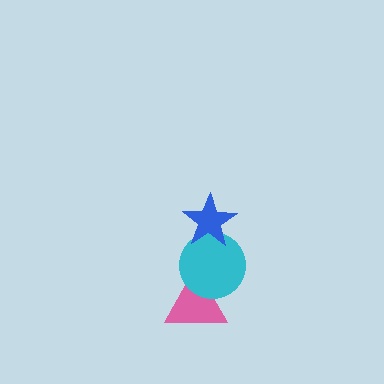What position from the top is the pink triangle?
The pink triangle is 3rd from the top.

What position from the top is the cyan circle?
The cyan circle is 2nd from the top.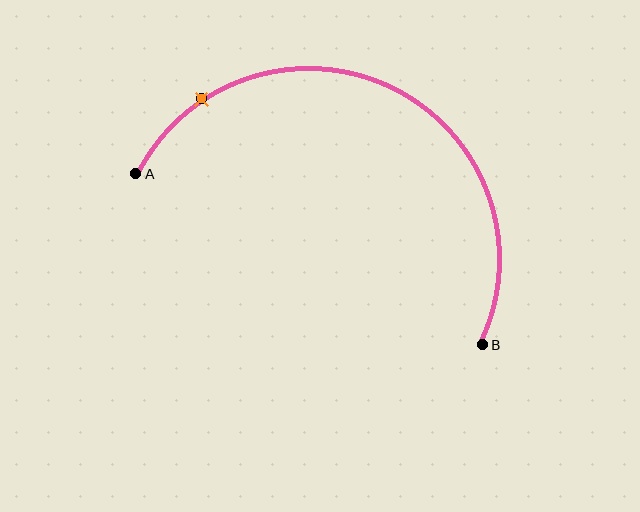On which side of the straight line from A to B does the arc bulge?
The arc bulges above the straight line connecting A and B.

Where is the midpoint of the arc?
The arc midpoint is the point on the curve farthest from the straight line joining A and B. It sits above that line.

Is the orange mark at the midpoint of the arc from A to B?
No. The orange mark lies on the arc but is closer to endpoint A. The arc midpoint would be at the point on the curve equidistant along the arc from both A and B.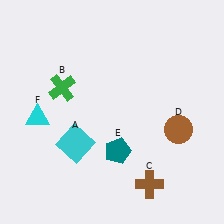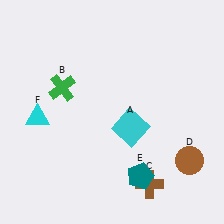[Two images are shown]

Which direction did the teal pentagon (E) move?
The teal pentagon (E) moved down.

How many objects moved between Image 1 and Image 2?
3 objects moved between the two images.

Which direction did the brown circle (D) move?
The brown circle (D) moved down.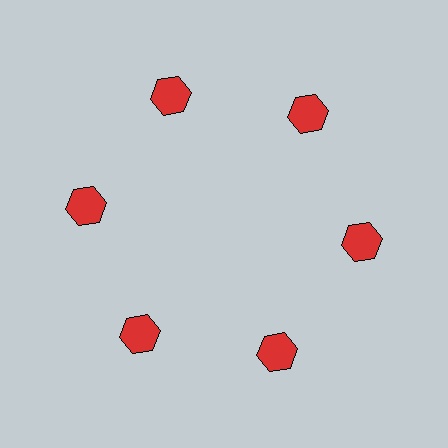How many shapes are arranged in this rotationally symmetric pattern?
There are 6 shapes, arranged in 6 groups of 1.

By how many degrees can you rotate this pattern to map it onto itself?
The pattern maps onto itself every 60 degrees of rotation.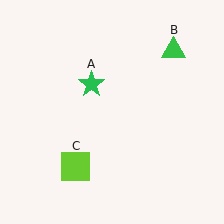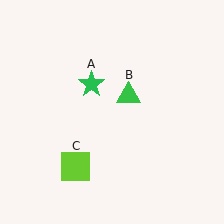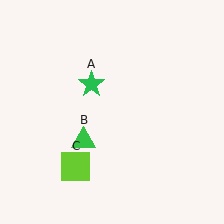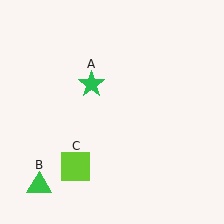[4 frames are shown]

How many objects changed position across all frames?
1 object changed position: green triangle (object B).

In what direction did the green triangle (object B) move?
The green triangle (object B) moved down and to the left.